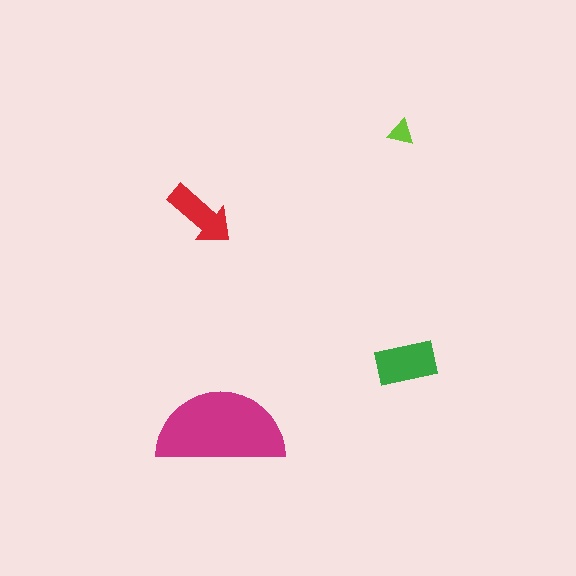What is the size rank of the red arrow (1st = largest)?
3rd.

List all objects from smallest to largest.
The lime triangle, the red arrow, the green rectangle, the magenta semicircle.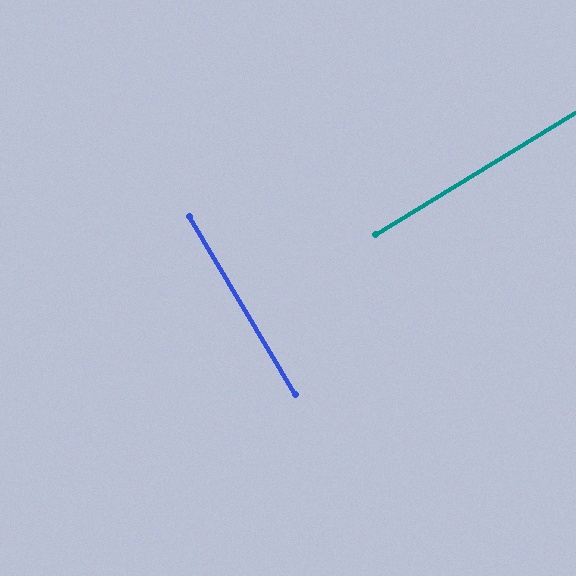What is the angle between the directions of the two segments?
Approximately 89 degrees.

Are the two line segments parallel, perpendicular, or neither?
Perpendicular — they meet at approximately 89°.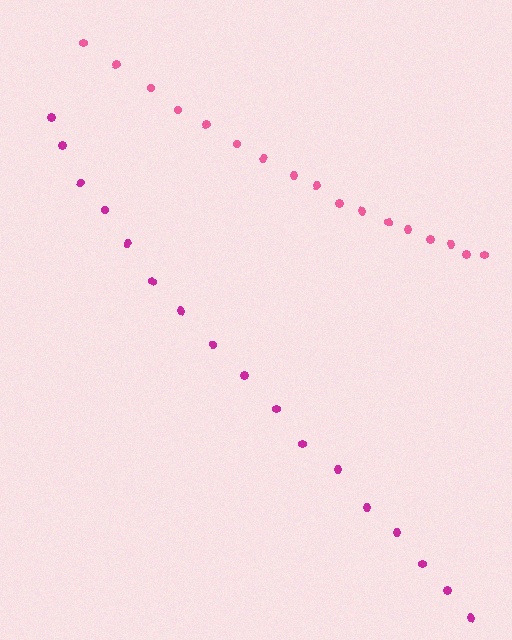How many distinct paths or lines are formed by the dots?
There are 2 distinct paths.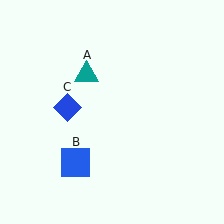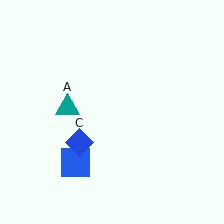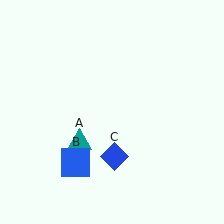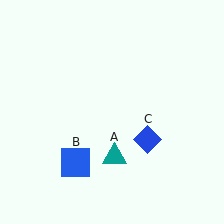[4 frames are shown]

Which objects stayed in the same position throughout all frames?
Blue square (object B) remained stationary.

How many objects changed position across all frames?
2 objects changed position: teal triangle (object A), blue diamond (object C).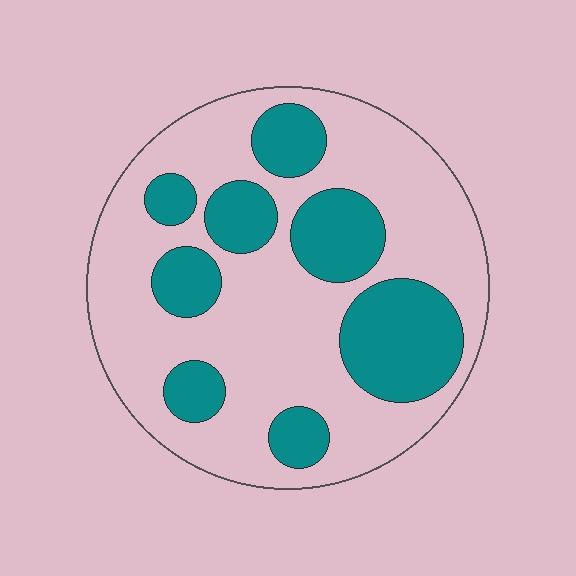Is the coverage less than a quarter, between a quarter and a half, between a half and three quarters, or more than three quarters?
Between a quarter and a half.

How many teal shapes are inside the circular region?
8.